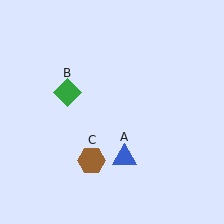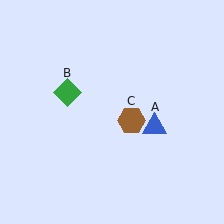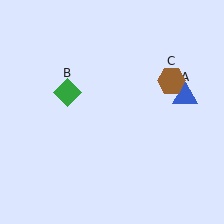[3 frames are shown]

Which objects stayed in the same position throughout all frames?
Green diamond (object B) remained stationary.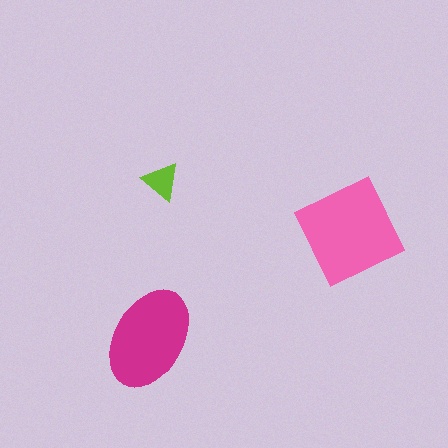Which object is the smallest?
The lime triangle.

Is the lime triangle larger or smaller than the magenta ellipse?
Smaller.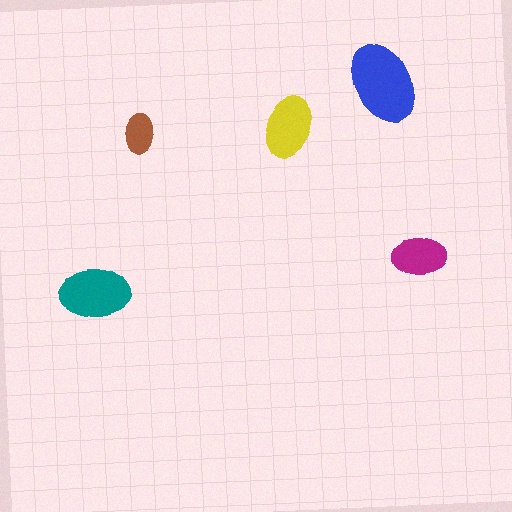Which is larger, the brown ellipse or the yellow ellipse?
The yellow one.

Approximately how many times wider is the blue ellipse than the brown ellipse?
About 2 times wider.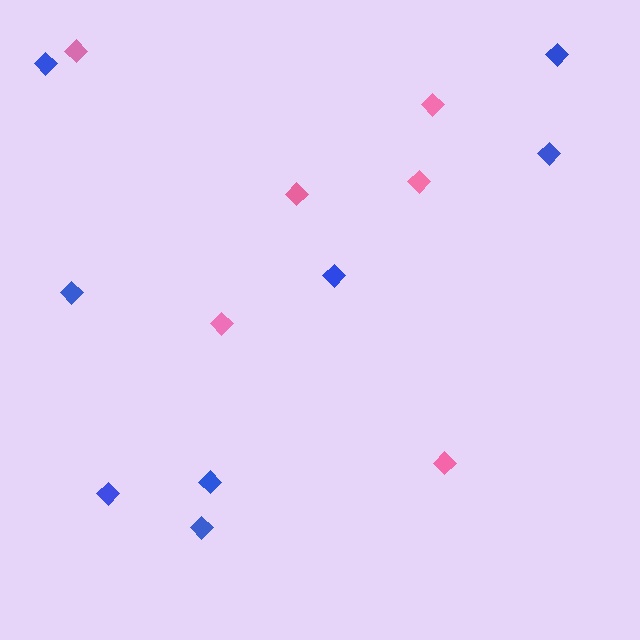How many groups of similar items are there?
There are 2 groups: one group of pink diamonds (6) and one group of blue diamonds (8).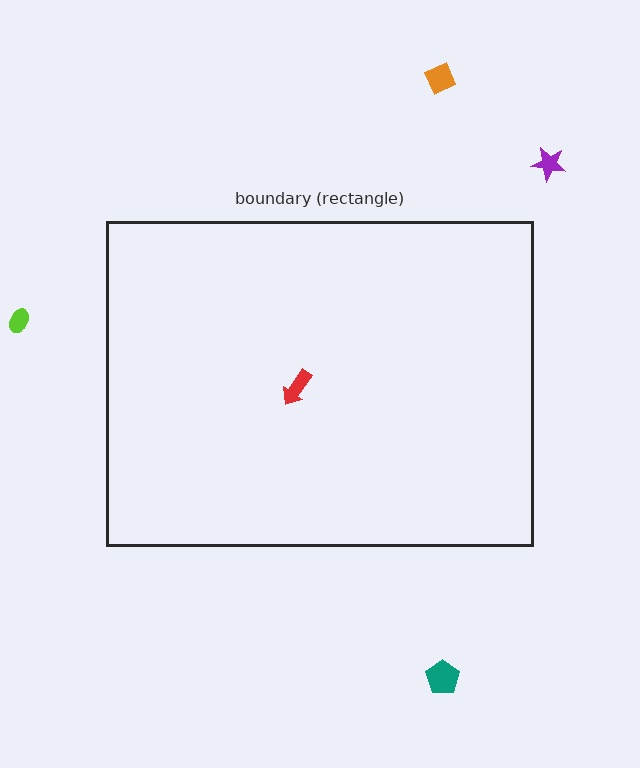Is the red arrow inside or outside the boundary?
Inside.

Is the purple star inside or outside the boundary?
Outside.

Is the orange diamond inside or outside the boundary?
Outside.